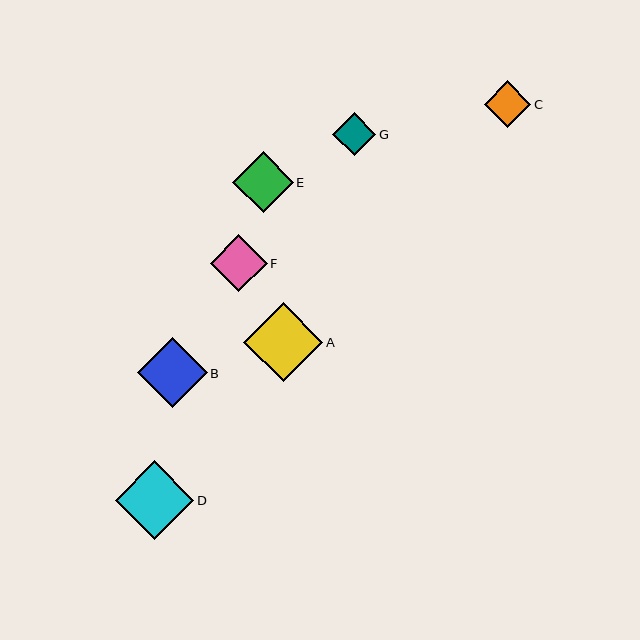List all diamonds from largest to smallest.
From largest to smallest: A, D, B, E, F, C, G.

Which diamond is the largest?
Diamond A is the largest with a size of approximately 79 pixels.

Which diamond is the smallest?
Diamond G is the smallest with a size of approximately 43 pixels.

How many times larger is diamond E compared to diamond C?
Diamond E is approximately 1.3 times the size of diamond C.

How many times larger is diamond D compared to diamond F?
Diamond D is approximately 1.4 times the size of diamond F.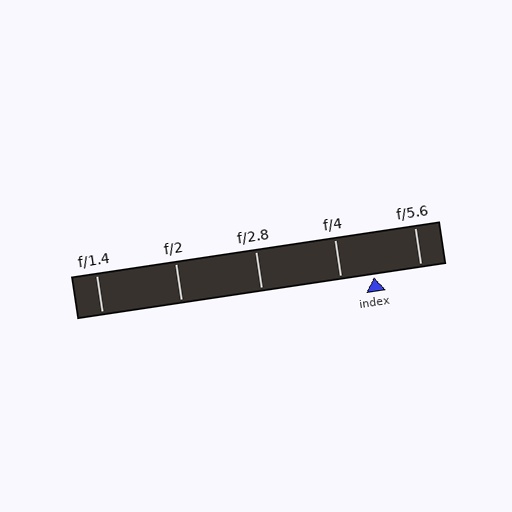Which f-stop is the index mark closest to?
The index mark is closest to f/4.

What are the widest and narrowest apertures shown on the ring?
The widest aperture shown is f/1.4 and the narrowest is f/5.6.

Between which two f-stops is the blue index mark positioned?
The index mark is between f/4 and f/5.6.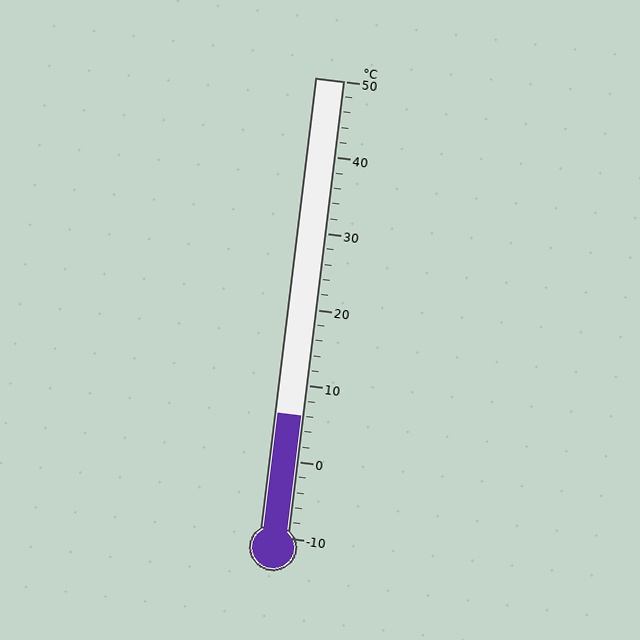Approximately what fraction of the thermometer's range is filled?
The thermometer is filled to approximately 25% of its range.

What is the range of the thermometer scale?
The thermometer scale ranges from -10°C to 50°C.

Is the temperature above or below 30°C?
The temperature is below 30°C.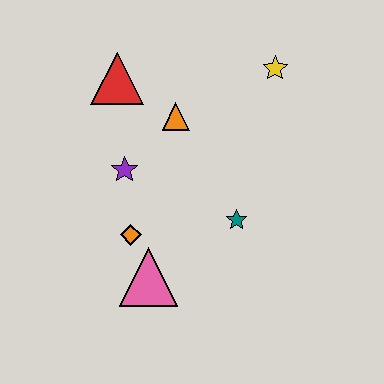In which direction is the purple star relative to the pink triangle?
The purple star is above the pink triangle.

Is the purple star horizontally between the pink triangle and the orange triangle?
No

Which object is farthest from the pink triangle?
The yellow star is farthest from the pink triangle.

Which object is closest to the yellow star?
The orange triangle is closest to the yellow star.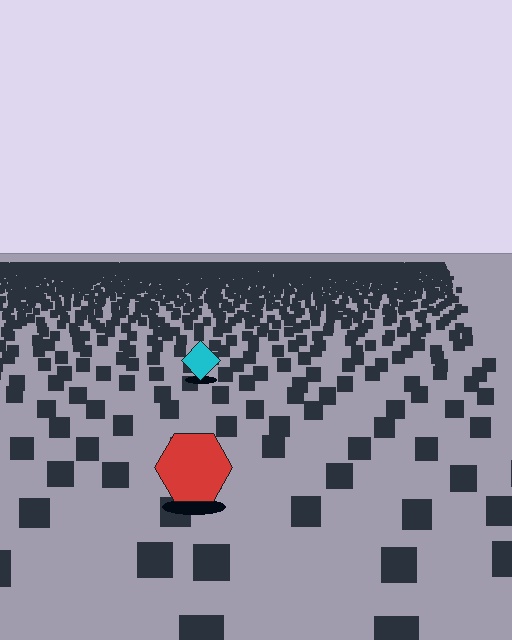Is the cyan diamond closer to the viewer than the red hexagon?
No. The red hexagon is closer — you can tell from the texture gradient: the ground texture is coarser near it.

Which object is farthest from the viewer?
The cyan diamond is farthest from the viewer. It appears smaller and the ground texture around it is denser.